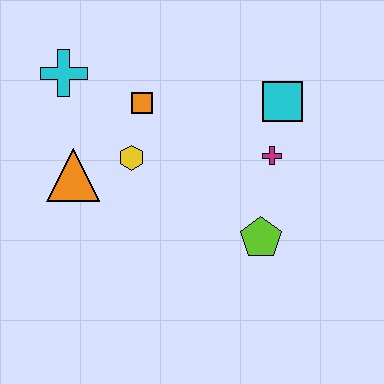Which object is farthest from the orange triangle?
The cyan square is farthest from the orange triangle.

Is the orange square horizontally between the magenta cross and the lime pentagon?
No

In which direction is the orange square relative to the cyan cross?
The orange square is to the right of the cyan cross.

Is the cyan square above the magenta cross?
Yes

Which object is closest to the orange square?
The yellow hexagon is closest to the orange square.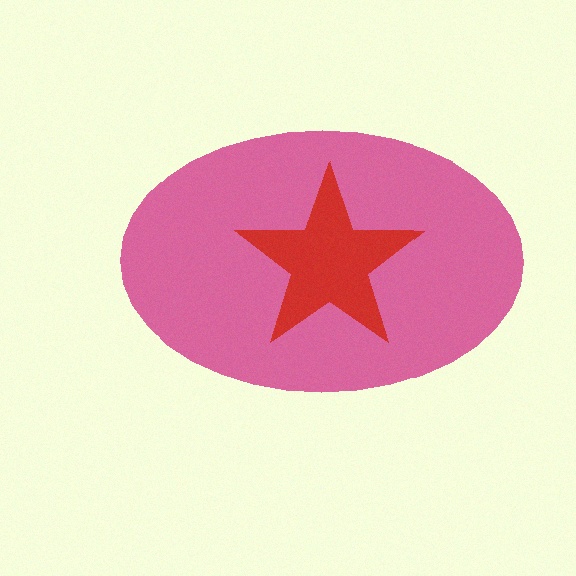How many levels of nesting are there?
2.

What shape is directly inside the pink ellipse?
The red star.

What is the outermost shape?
The pink ellipse.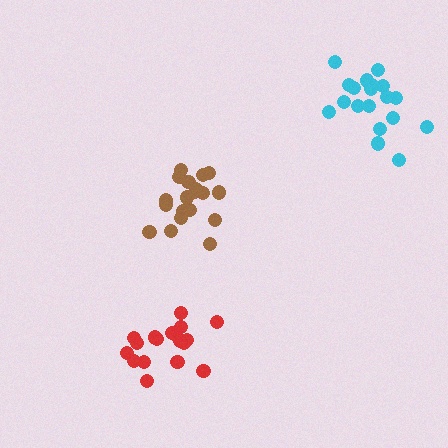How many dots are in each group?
Group 1: 18 dots, Group 2: 19 dots, Group 3: 19 dots (56 total).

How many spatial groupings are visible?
There are 3 spatial groupings.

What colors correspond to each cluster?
The clusters are colored: red, cyan, brown.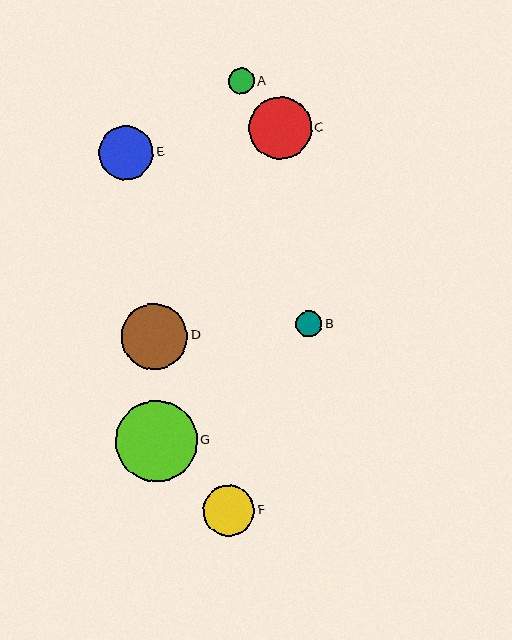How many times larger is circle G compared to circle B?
Circle G is approximately 3.1 times the size of circle B.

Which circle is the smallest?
Circle A is the smallest with a size of approximately 26 pixels.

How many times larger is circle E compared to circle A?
Circle E is approximately 2.1 times the size of circle A.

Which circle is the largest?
Circle G is the largest with a size of approximately 81 pixels.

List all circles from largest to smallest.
From largest to smallest: G, D, C, E, F, B, A.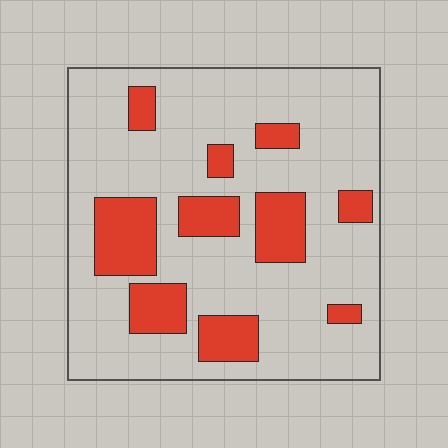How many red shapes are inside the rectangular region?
10.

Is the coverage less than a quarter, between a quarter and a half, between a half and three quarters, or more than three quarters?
Less than a quarter.